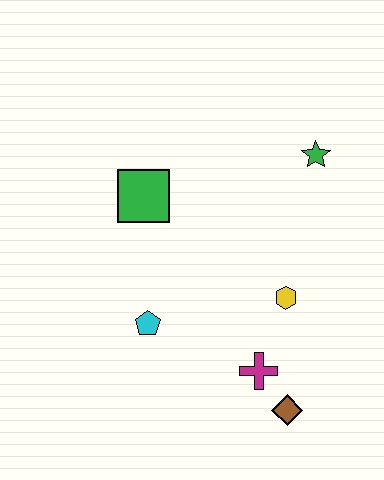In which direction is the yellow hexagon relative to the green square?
The yellow hexagon is to the right of the green square.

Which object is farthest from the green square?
The brown diamond is farthest from the green square.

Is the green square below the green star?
Yes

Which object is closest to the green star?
The yellow hexagon is closest to the green star.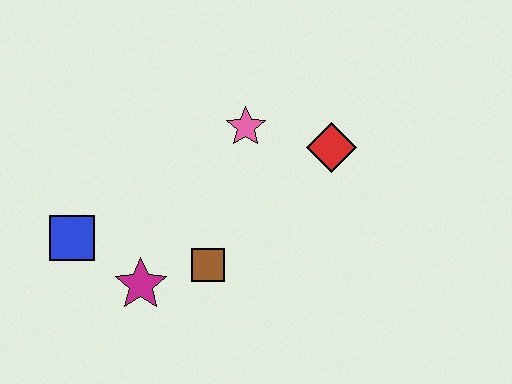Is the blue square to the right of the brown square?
No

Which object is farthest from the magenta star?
The red diamond is farthest from the magenta star.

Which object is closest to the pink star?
The red diamond is closest to the pink star.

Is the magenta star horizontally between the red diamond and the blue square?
Yes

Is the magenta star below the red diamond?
Yes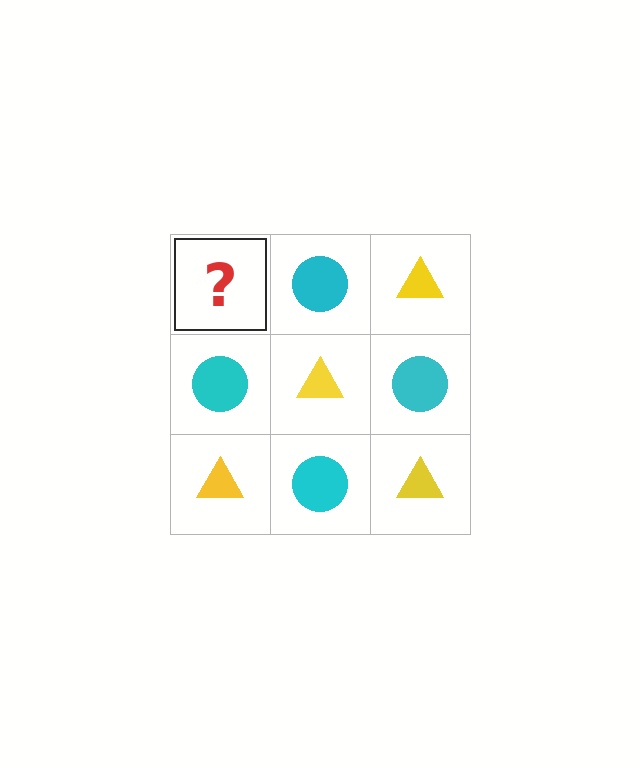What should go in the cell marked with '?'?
The missing cell should contain a yellow triangle.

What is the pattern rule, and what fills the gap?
The rule is that it alternates yellow triangle and cyan circle in a checkerboard pattern. The gap should be filled with a yellow triangle.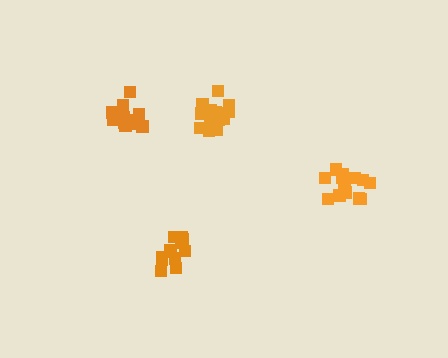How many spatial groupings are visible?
There are 4 spatial groupings.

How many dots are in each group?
Group 1: 17 dots, Group 2: 14 dots, Group 3: 13 dots, Group 4: 16 dots (60 total).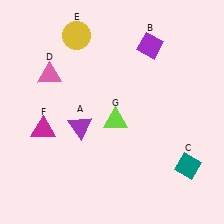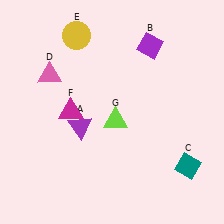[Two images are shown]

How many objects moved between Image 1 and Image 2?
1 object moved between the two images.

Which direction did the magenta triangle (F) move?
The magenta triangle (F) moved right.